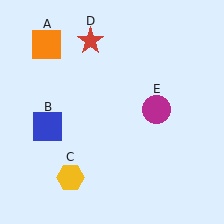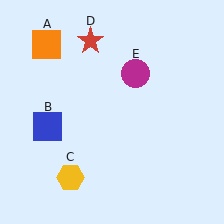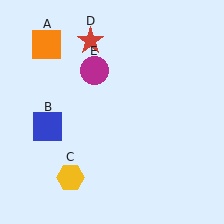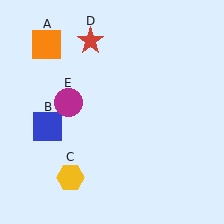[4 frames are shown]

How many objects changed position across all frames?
1 object changed position: magenta circle (object E).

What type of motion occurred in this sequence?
The magenta circle (object E) rotated counterclockwise around the center of the scene.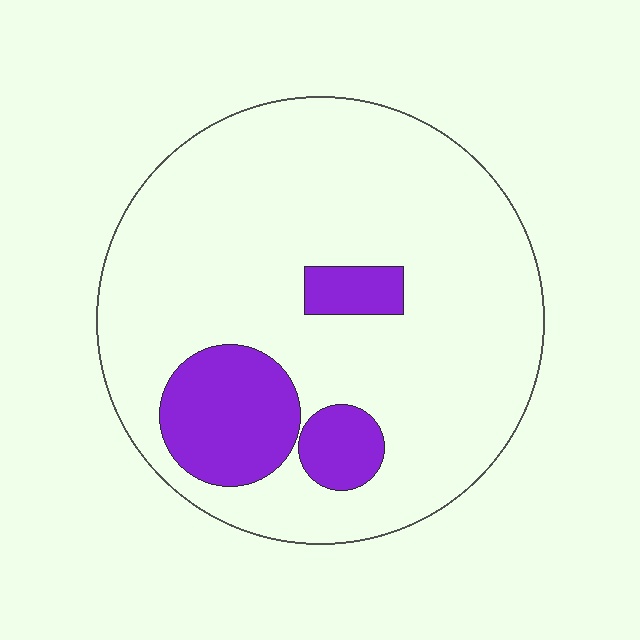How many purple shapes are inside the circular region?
3.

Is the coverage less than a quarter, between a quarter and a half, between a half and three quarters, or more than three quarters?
Less than a quarter.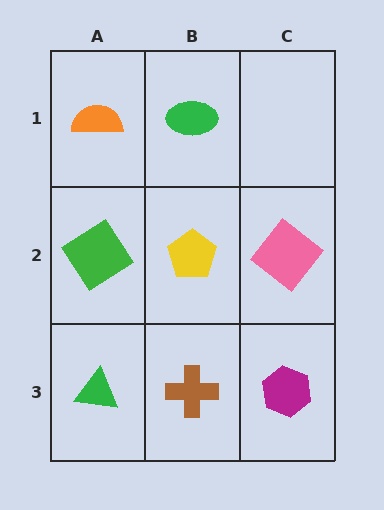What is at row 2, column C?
A pink diamond.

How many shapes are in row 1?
2 shapes.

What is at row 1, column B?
A green ellipse.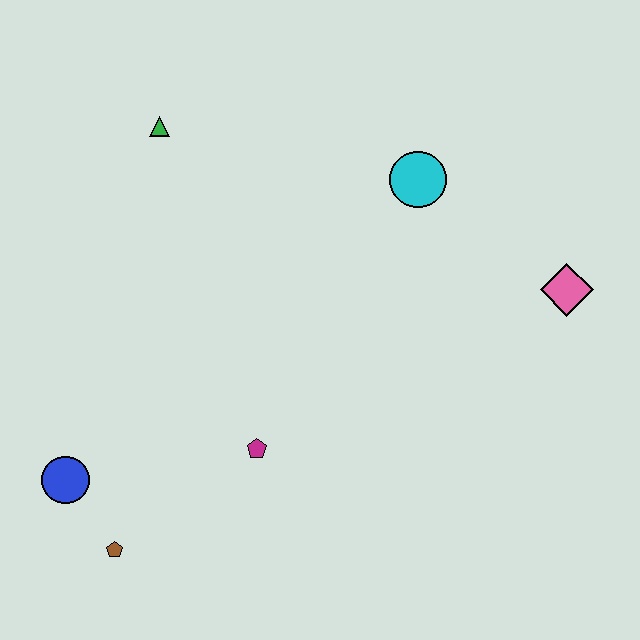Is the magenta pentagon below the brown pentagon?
No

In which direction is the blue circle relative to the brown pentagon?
The blue circle is above the brown pentagon.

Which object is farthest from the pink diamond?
The blue circle is farthest from the pink diamond.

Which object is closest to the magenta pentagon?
The brown pentagon is closest to the magenta pentagon.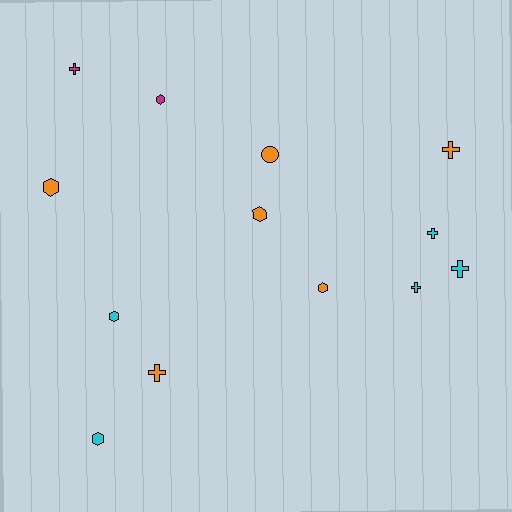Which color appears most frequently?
Orange, with 6 objects.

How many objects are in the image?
There are 13 objects.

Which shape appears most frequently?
Hexagon, with 6 objects.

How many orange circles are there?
There is 1 orange circle.